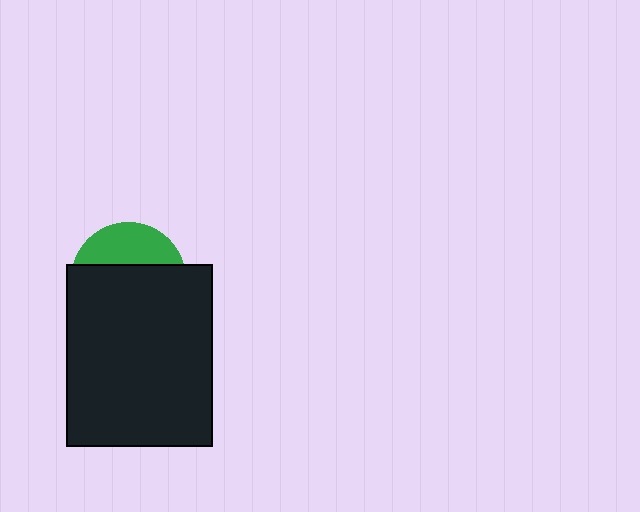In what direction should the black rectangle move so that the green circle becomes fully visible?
The black rectangle should move down. That is the shortest direction to clear the overlap and leave the green circle fully visible.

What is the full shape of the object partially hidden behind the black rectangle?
The partially hidden object is a green circle.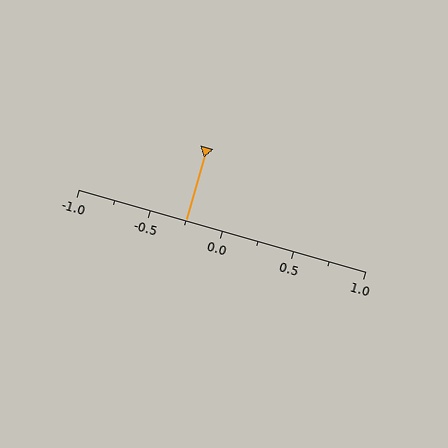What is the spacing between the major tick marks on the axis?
The major ticks are spaced 0.5 apart.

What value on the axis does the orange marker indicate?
The marker indicates approximately -0.25.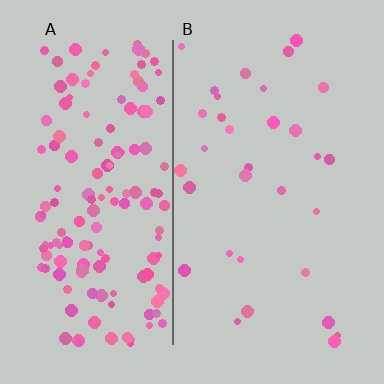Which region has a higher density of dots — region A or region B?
A (the left).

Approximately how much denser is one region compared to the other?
Approximately 4.7× — region A over region B.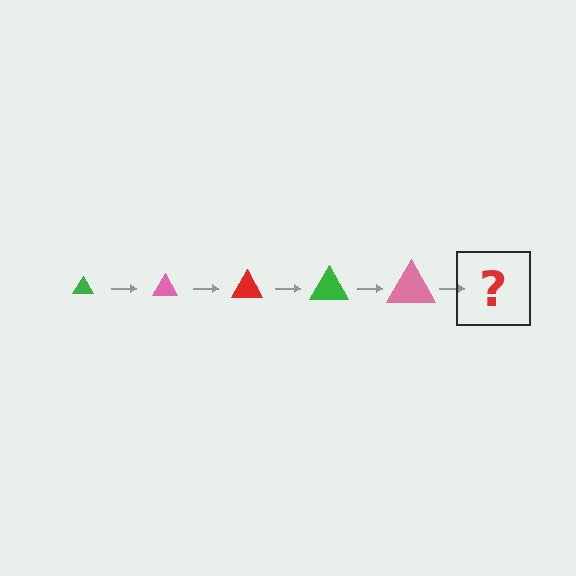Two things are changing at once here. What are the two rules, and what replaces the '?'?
The two rules are that the triangle grows larger each step and the color cycles through green, pink, and red. The '?' should be a red triangle, larger than the previous one.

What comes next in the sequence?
The next element should be a red triangle, larger than the previous one.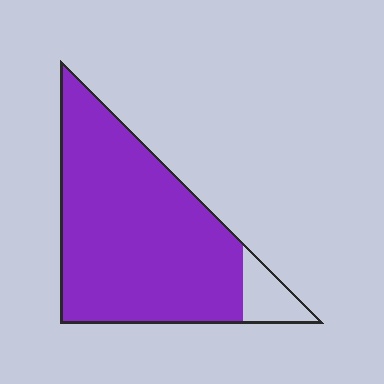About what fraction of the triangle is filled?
About nine tenths (9/10).